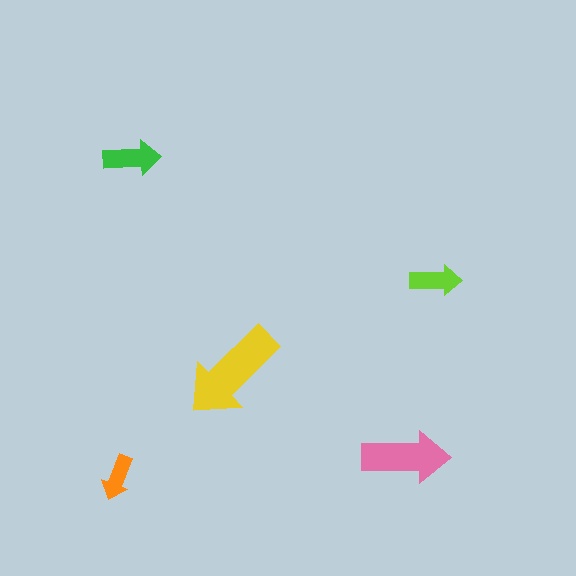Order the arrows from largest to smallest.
the yellow one, the pink one, the green one, the lime one, the orange one.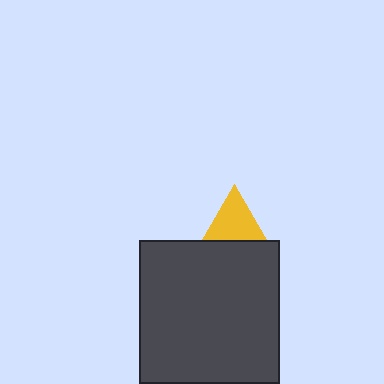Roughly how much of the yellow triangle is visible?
About half of it is visible (roughly 49%).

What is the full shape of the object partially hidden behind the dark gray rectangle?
The partially hidden object is a yellow triangle.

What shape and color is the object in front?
The object in front is a dark gray rectangle.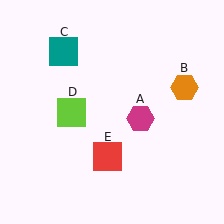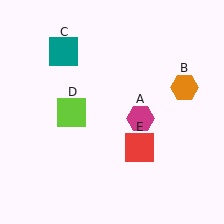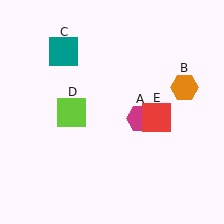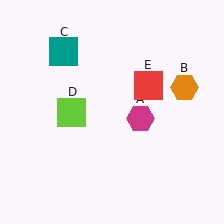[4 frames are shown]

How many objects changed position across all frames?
1 object changed position: red square (object E).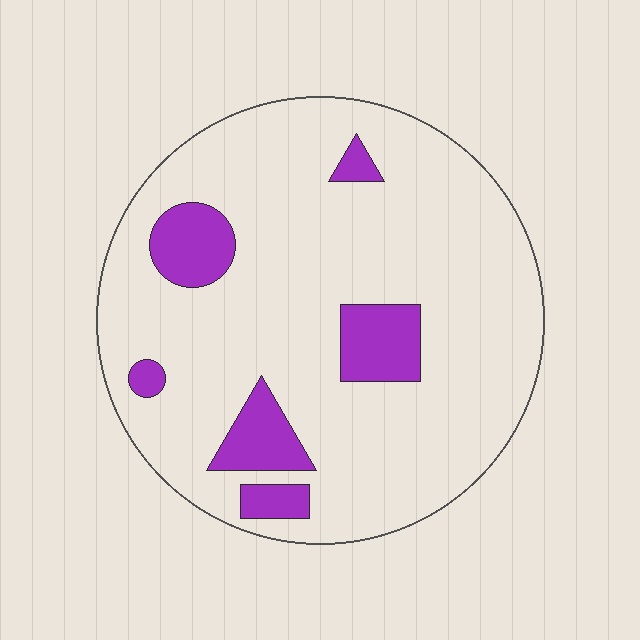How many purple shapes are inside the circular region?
6.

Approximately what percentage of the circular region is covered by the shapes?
Approximately 15%.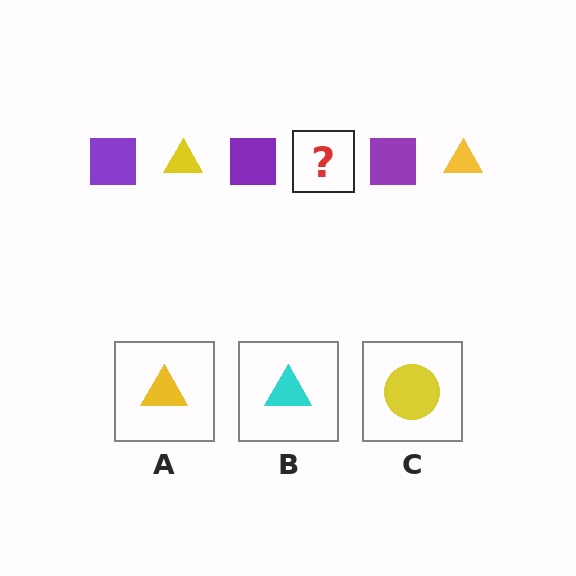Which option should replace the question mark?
Option A.